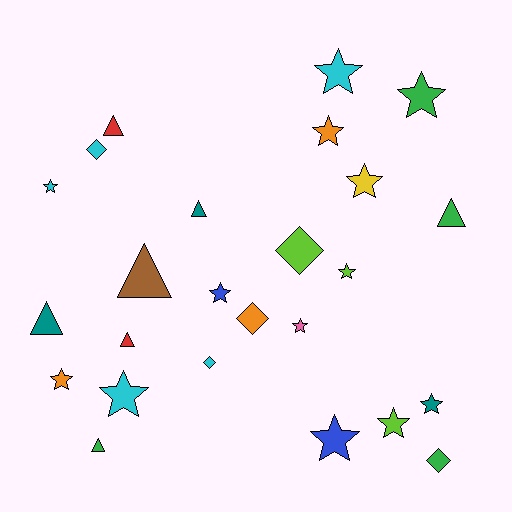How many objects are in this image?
There are 25 objects.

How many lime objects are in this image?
There are 3 lime objects.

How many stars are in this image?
There are 13 stars.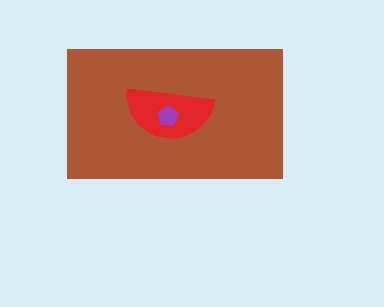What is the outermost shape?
The brown rectangle.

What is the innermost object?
The purple pentagon.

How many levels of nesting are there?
3.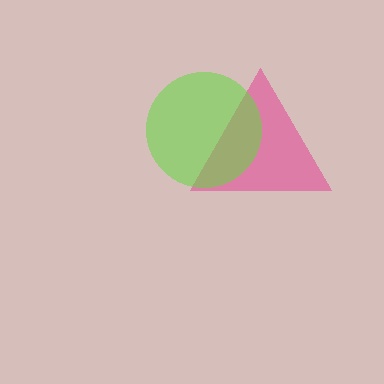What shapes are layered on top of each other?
The layered shapes are: a pink triangle, a lime circle.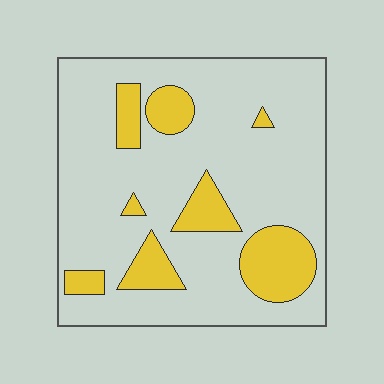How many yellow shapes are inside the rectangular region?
8.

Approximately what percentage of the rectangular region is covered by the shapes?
Approximately 20%.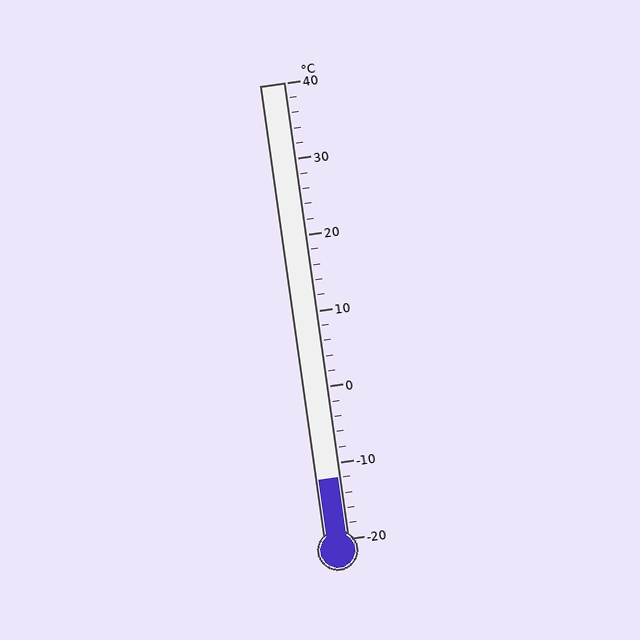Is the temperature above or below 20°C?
The temperature is below 20°C.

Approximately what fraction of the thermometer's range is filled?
The thermometer is filled to approximately 15% of its range.